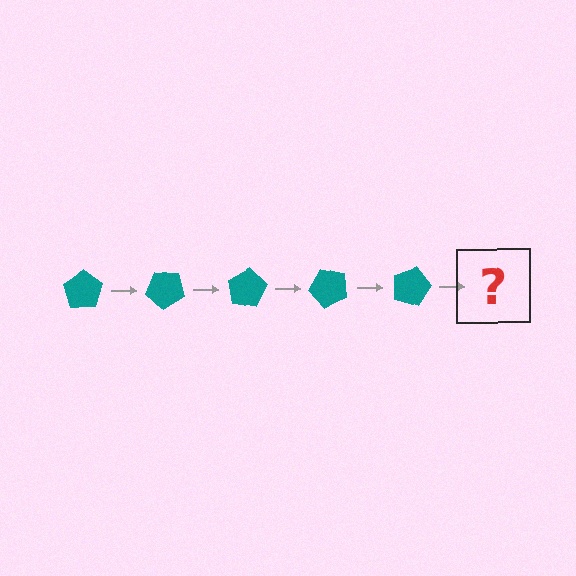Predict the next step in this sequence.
The next step is a teal pentagon rotated 200 degrees.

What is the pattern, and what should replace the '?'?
The pattern is that the pentagon rotates 40 degrees each step. The '?' should be a teal pentagon rotated 200 degrees.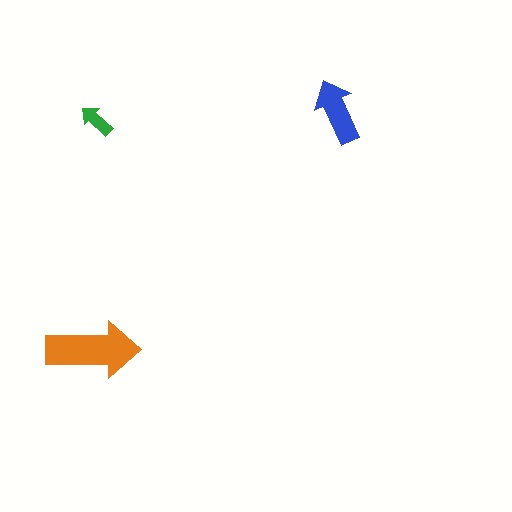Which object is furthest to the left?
The orange arrow is leftmost.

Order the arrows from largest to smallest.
the orange one, the blue one, the green one.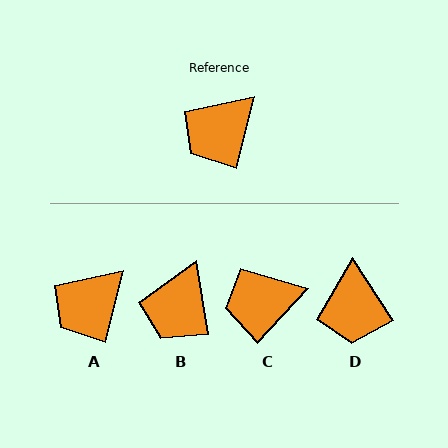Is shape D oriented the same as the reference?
No, it is off by about 47 degrees.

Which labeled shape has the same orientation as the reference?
A.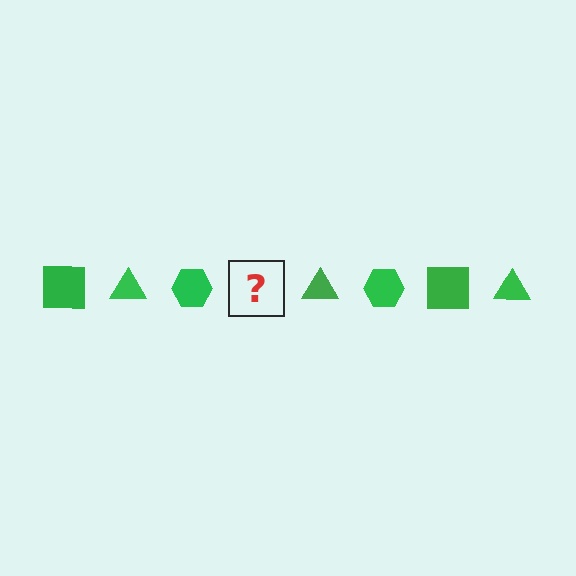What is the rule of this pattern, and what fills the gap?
The rule is that the pattern cycles through square, triangle, hexagon shapes in green. The gap should be filled with a green square.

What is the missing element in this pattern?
The missing element is a green square.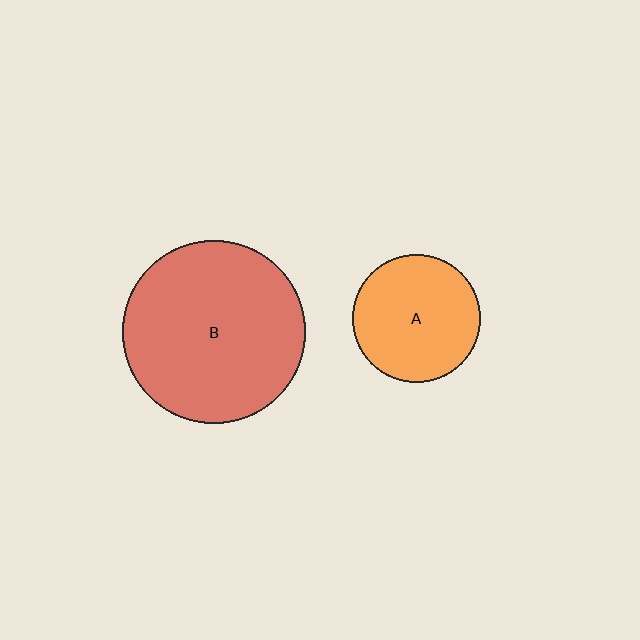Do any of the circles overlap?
No, none of the circles overlap.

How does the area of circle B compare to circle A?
Approximately 2.0 times.